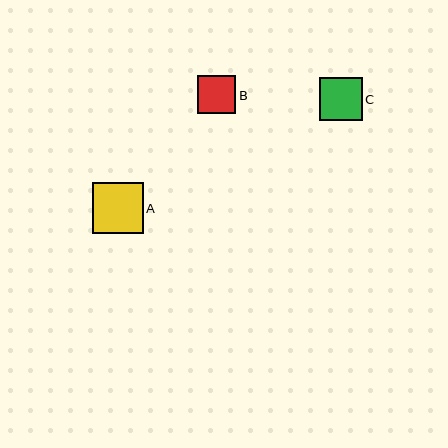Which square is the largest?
Square A is the largest with a size of approximately 51 pixels.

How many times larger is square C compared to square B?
Square C is approximately 1.1 times the size of square B.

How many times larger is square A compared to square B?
Square A is approximately 1.3 times the size of square B.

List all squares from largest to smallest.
From largest to smallest: A, C, B.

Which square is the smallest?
Square B is the smallest with a size of approximately 38 pixels.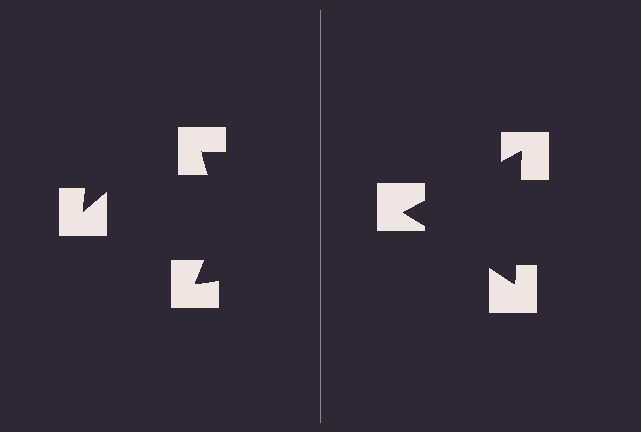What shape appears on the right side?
An illusory triangle.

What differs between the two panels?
The notched squares are positioned identically on both sides; only the wedge orientations differ. On the right they align to a triangle; on the left they are misaligned.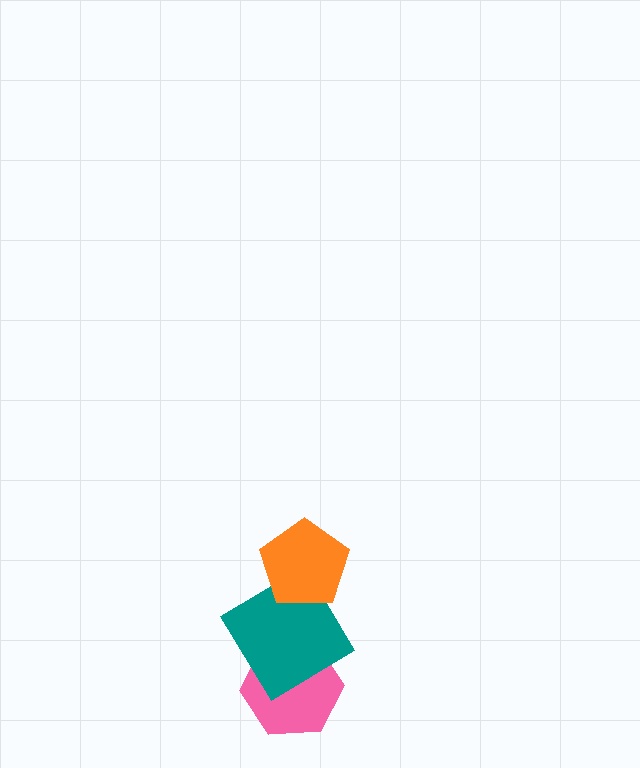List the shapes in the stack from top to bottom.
From top to bottom: the orange pentagon, the teal diamond, the pink hexagon.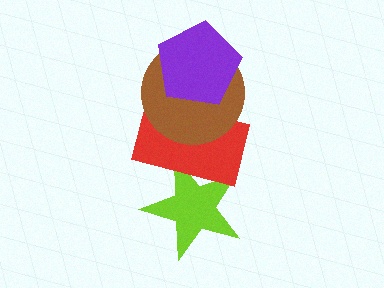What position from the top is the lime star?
The lime star is 4th from the top.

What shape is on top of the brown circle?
The purple pentagon is on top of the brown circle.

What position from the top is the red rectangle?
The red rectangle is 3rd from the top.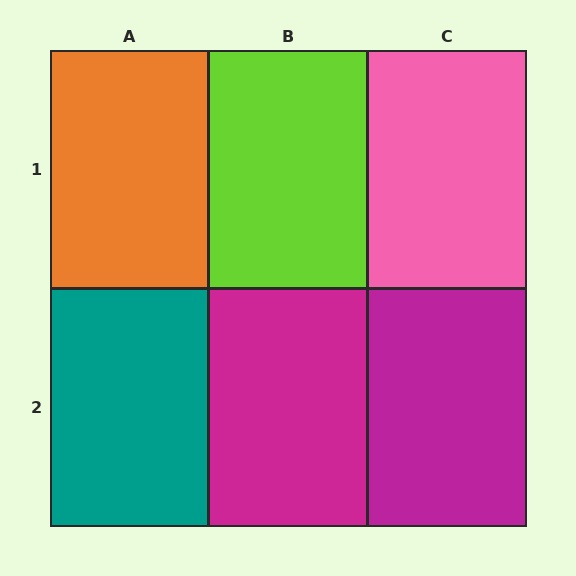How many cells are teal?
1 cell is teal.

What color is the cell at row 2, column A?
Teal.